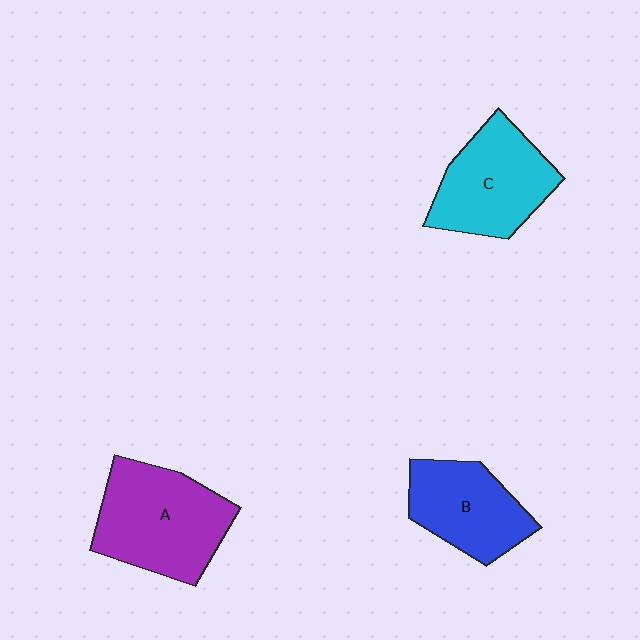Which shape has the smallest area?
Shape B (blue).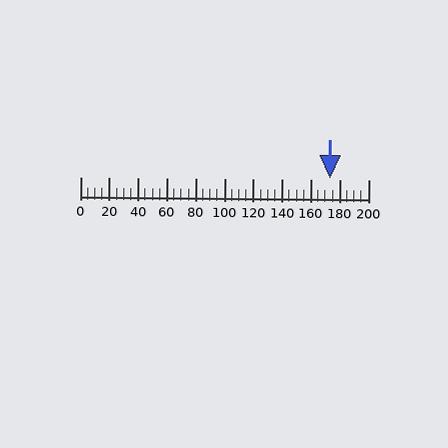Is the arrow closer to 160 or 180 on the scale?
The arrow is closer to 180.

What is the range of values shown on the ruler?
The ruler shows values from 0 to 200.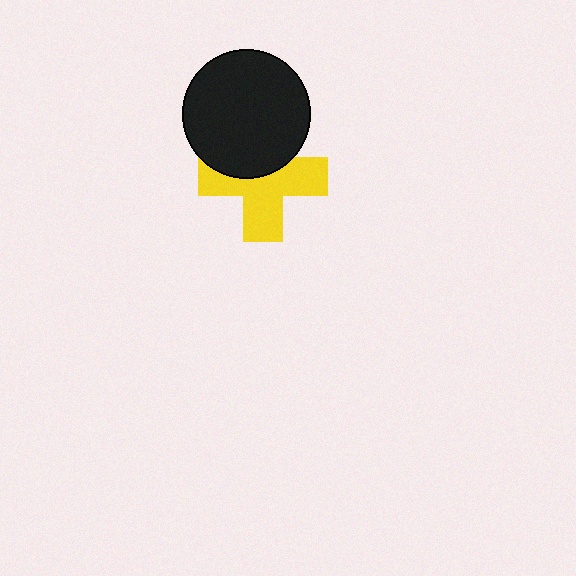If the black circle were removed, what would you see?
You would see the complete yellow cross.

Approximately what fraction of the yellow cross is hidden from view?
Roughly 38% of the yellow cross is hidden behind the black circle.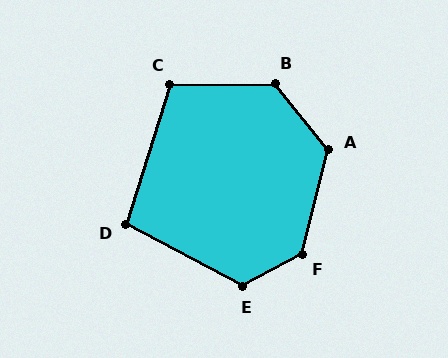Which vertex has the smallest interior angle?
D, at approximately 100 degrees.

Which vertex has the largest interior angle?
F, at approximately 132 degrees.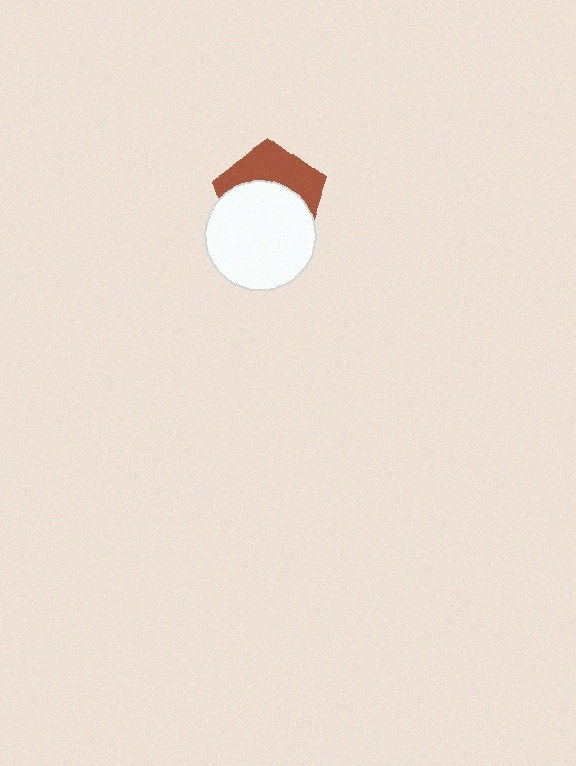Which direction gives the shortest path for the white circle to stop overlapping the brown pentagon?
Moving down gives the shortest separation.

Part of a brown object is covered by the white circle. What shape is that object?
It is a pentagon.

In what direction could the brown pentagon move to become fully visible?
The brown pentagon could move up. That would shift it out from behind the white circle entirely.